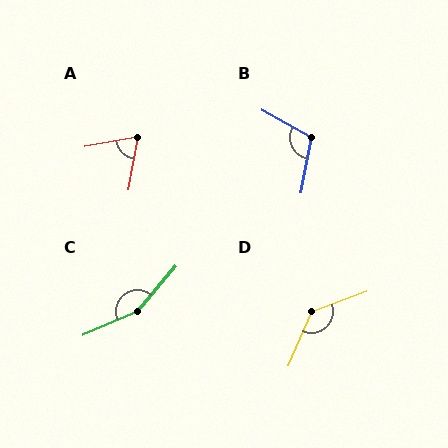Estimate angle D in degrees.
Approximately 134 degrees.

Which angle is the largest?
C, at approximately 154 degrees.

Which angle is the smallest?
A, at approximately 69 degrees.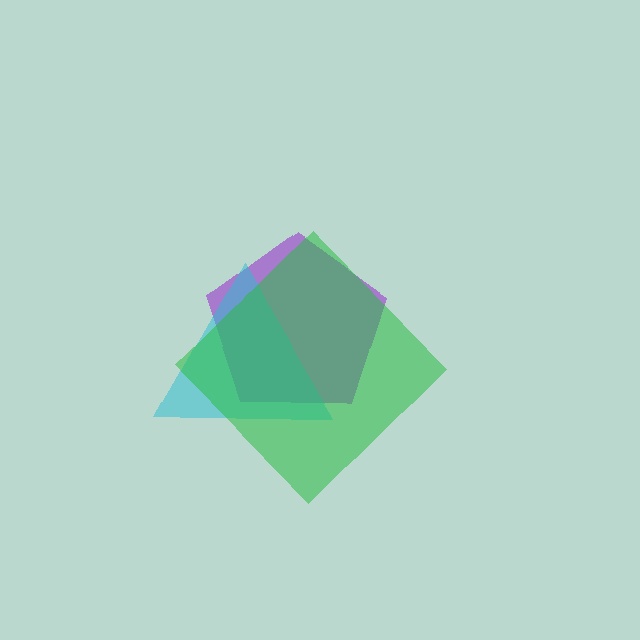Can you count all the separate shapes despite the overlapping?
Yes, there are 3 separate shapes.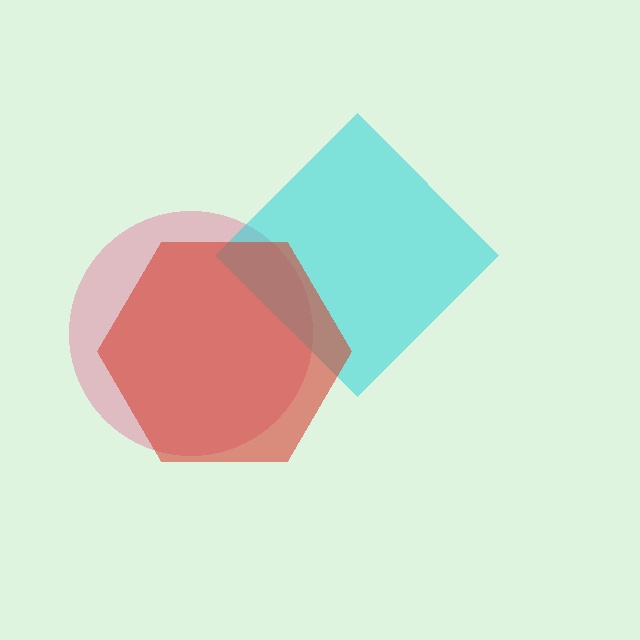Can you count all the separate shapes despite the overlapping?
Yes, there are 3 separate shapes.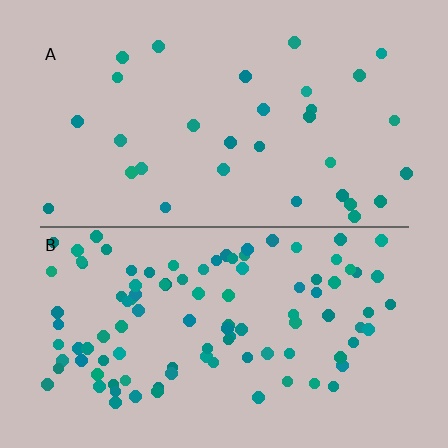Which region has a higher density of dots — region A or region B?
B (the bottom).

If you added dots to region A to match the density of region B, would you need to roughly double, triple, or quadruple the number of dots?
Approximately triple.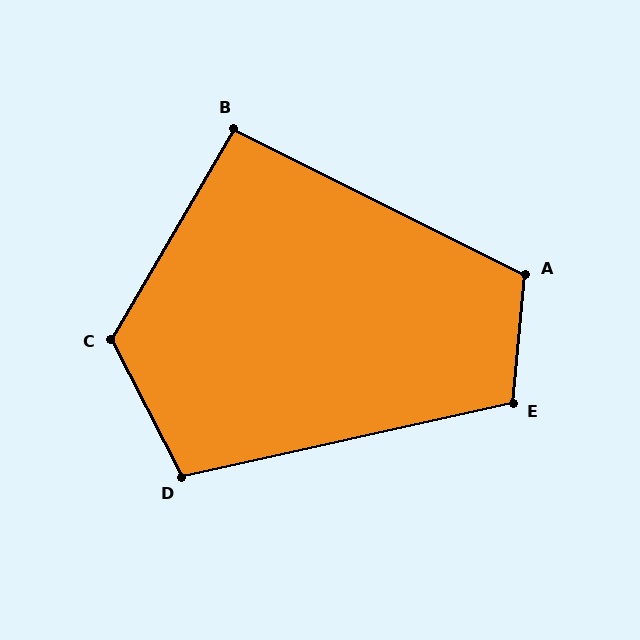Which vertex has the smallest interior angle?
B, at approximately 94 degrees.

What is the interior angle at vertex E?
Approximately 108 degrees (obtuse).